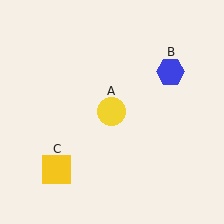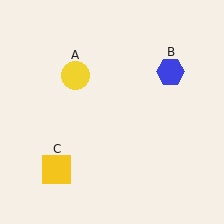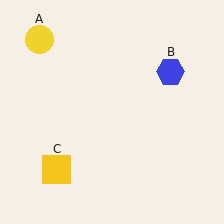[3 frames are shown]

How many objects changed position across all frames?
1 object changed position: yellow circle (object A).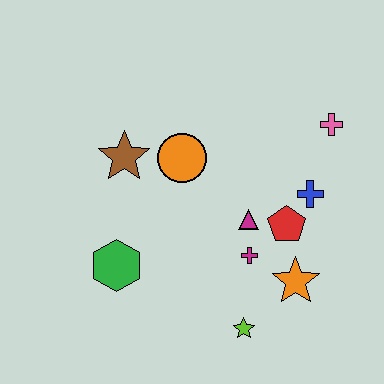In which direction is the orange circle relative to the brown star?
The orange circle is to the right of the brown star.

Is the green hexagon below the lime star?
No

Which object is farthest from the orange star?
The brown star is farthest from the orange star.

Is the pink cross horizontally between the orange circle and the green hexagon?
No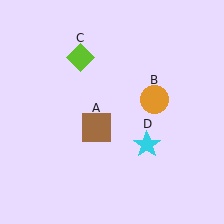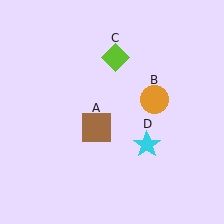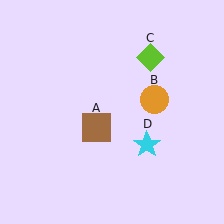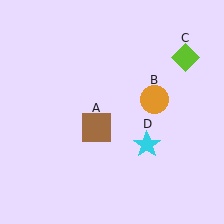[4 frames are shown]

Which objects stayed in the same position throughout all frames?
Brown square (object A) and orange circle (object B) and cyan star (object D) remained stationary.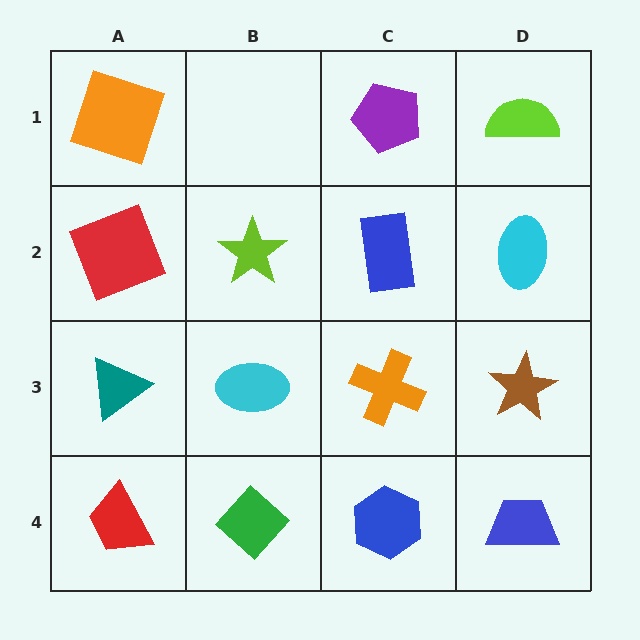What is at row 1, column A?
An orange square.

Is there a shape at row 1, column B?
No, that cell is empty.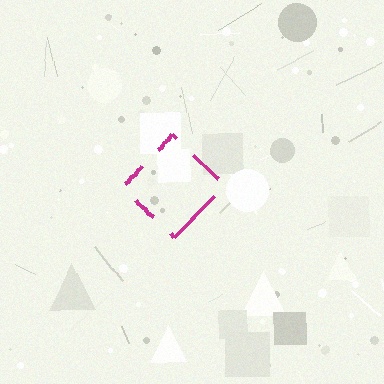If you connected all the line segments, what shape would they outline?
They would outline a diamond.